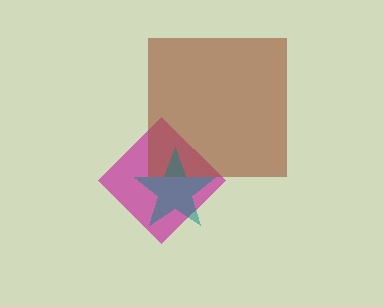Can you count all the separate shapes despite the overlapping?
Yes, there are 3 separate shapes.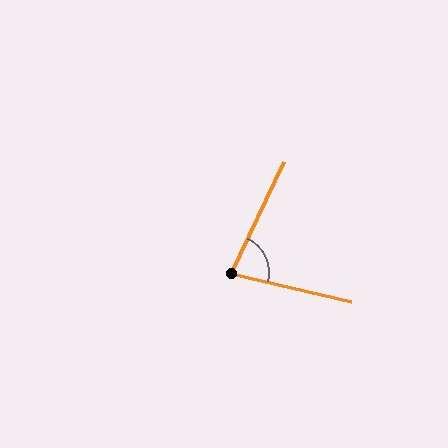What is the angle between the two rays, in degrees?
Approximately 77 degrees.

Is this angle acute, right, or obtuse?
It is acute.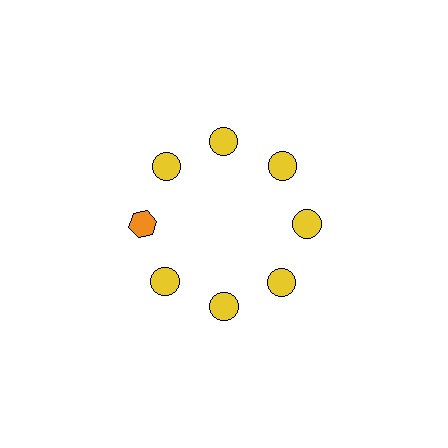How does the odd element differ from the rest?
It differs in both color (orange instead of yellow) and shape (hexagon instead of circle).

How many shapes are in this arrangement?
There are 8 shapes arranged in a ring pattern.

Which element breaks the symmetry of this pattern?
The orange hexagon at roughly the 9 o'clock position breaks the symmetry. All other shapes are yellow circles.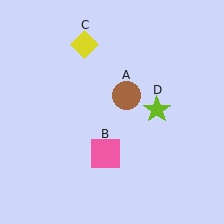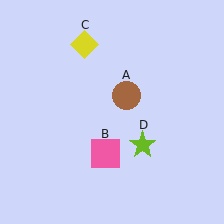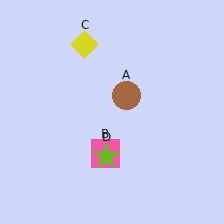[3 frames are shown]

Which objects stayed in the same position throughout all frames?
Brown circle (object A) and pink square (object B) and yellow diamond (object C) remained stationary.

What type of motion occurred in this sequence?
The lime star (object D) rotated clockwise around the center of the scene.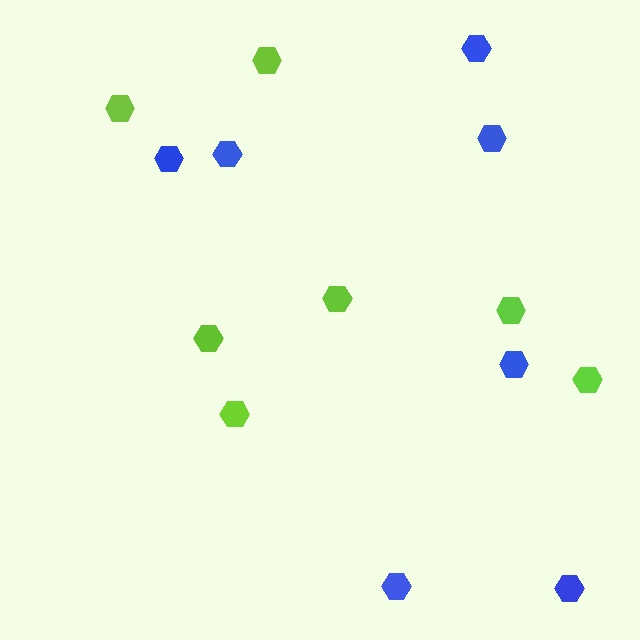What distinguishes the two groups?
There are 2 groups: one group of blue hexagons (7) and one group of lime hexagons (7).